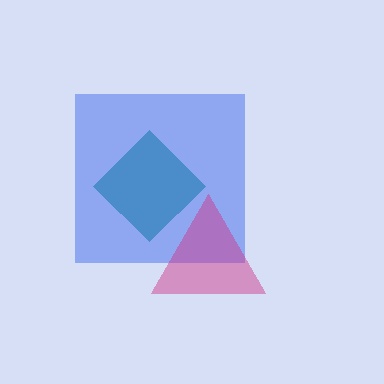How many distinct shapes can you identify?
There are 3 distinct shapes: a teal diamond, a blue square, a magenta triangle.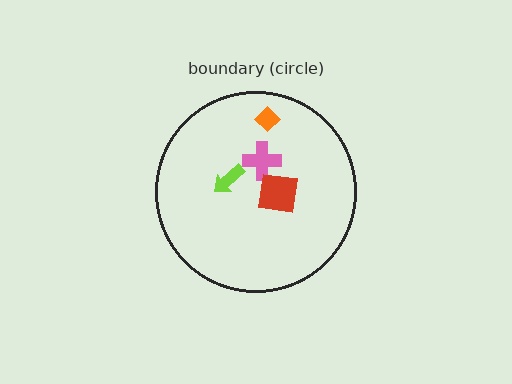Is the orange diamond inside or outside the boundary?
Inside.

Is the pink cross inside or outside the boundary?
Inside.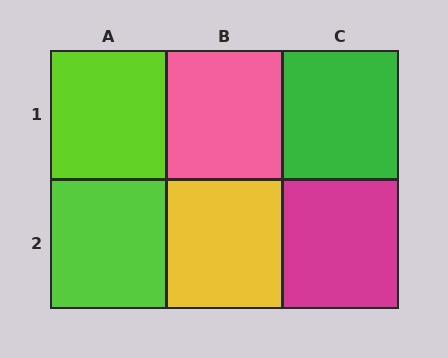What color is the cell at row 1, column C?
Green.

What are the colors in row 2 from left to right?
Lime, yellow, magenta.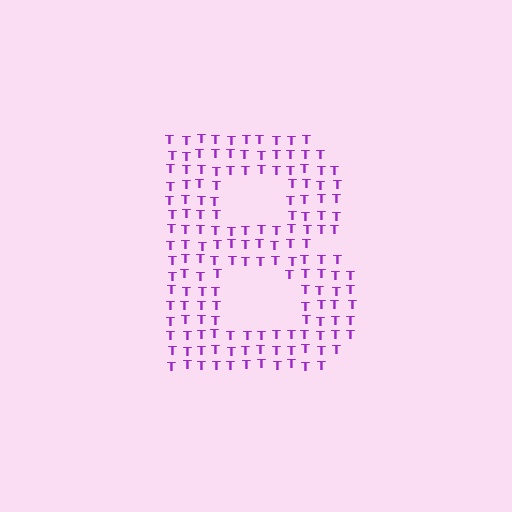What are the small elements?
The small elements are letter T's.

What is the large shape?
The large shape is the letter B.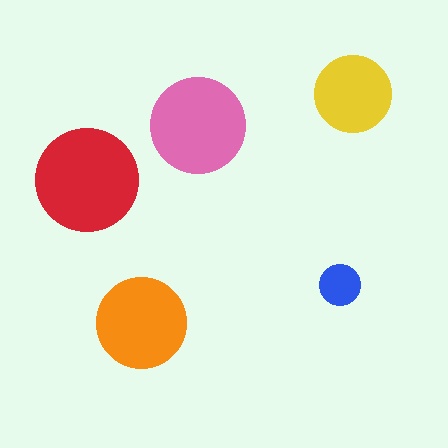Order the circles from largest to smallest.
the red one, the pink one, the orange one, the yellow one, the blue one.